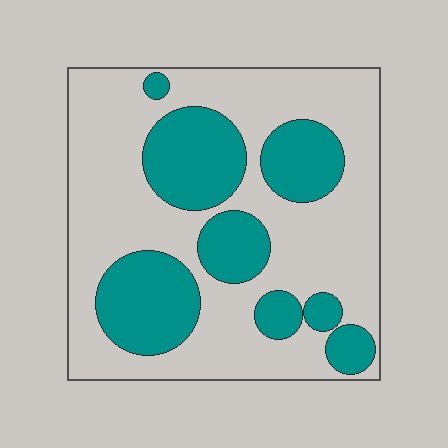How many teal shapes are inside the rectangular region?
8.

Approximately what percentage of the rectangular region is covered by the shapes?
Approximately 35%.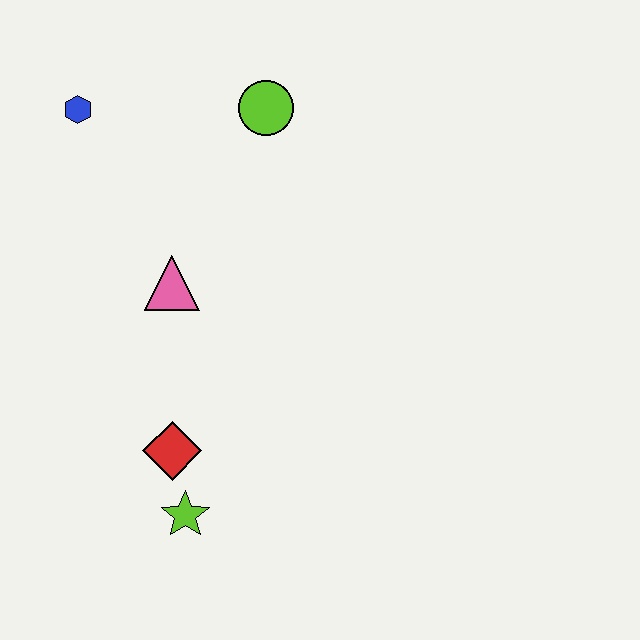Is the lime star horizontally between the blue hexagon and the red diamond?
No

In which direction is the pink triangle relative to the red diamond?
The pink triangle is above the red diamond.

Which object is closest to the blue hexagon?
The lime circle is closest to the blue hexagon.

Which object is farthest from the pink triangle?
The lime star is farthest from the pink triangle.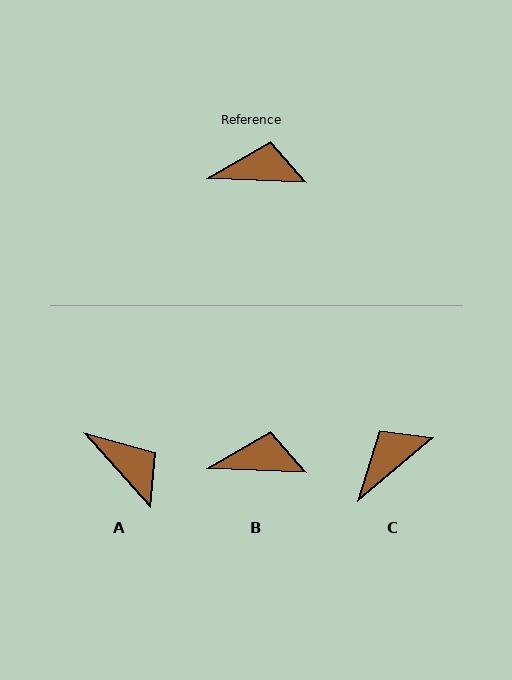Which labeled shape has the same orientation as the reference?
B.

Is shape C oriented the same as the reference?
No, it is off by about 42 degrees.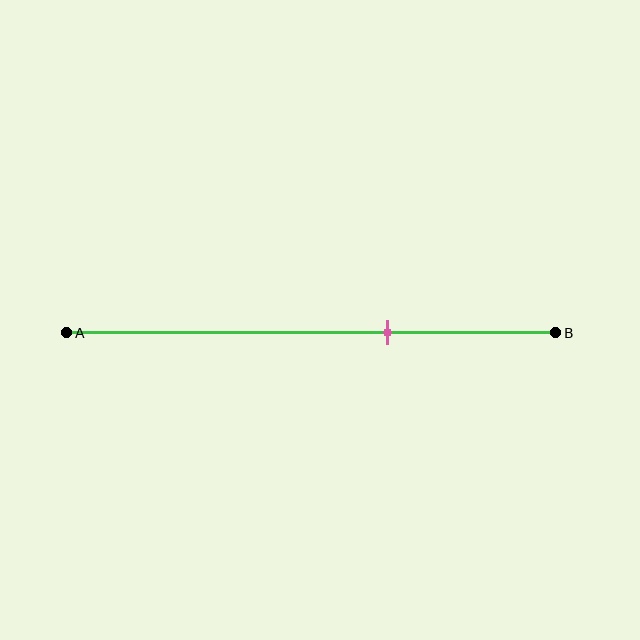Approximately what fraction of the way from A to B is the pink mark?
The pink mark is approximately 65% of the way from A to B.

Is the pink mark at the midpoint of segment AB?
No, the mark is at about 65% from A, not at the 50% midpoint.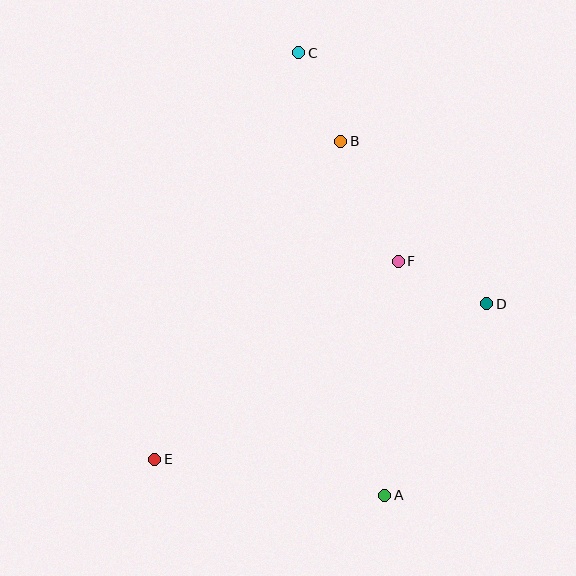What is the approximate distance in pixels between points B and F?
The distance between B and F is approximately 133 pixels.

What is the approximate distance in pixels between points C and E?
The distance between C and E is approximately 431 pixels.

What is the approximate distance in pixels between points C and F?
The distance between C and F is approximately 231 pixels.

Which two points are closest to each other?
Points B and C are closest to each other.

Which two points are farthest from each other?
Points A and C are farthest from each other.